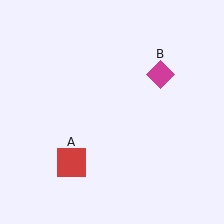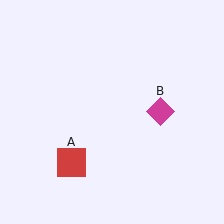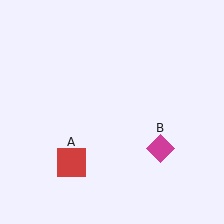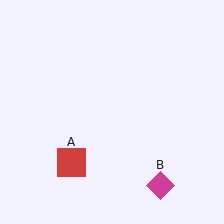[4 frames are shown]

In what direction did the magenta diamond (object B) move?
The magenta diamond (object B) moved down.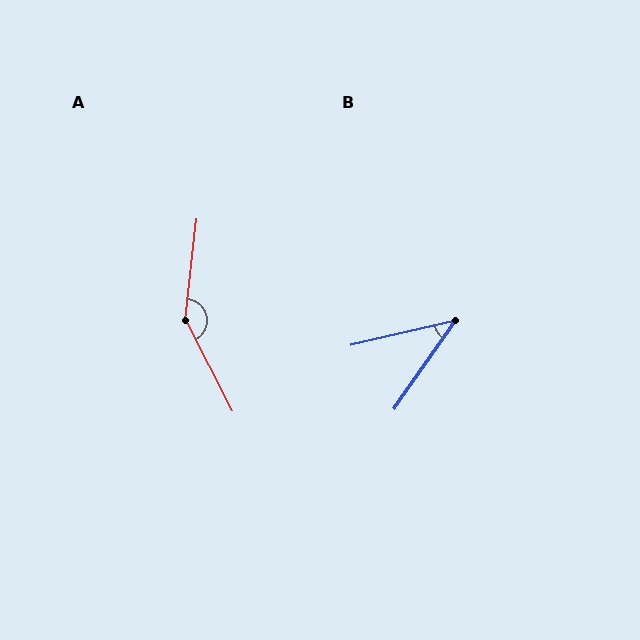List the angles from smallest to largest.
B (42°), A (146°).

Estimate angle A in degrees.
Approximately 146 degrees.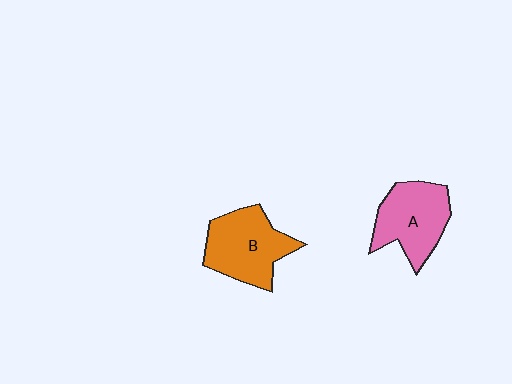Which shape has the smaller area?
Shape A (pink).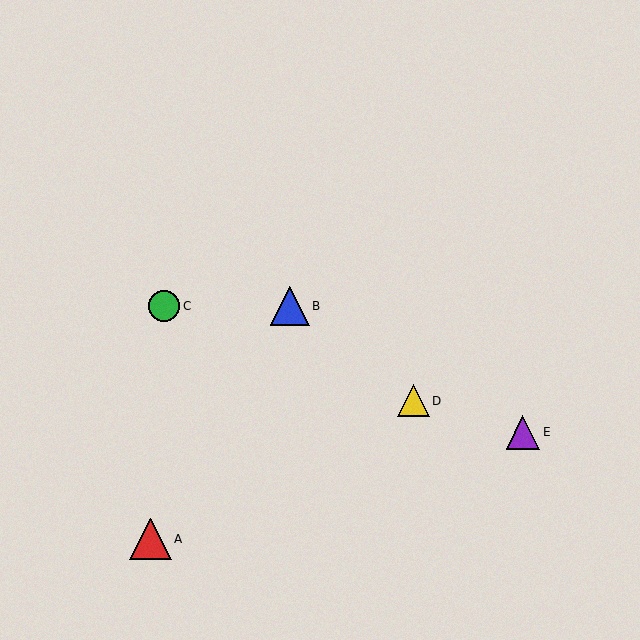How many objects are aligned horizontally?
2 objects (B, C) are aligned horizontally.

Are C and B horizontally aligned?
Yes, both are at y≈306.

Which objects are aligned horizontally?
Objects B, C are aligned horizontally.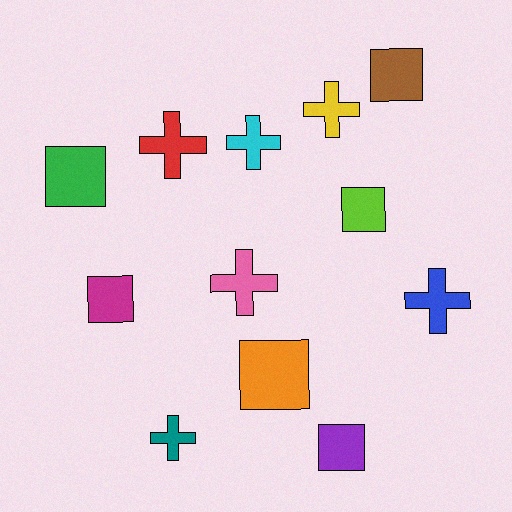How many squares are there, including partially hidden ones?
There are 6 squares.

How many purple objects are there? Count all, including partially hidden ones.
There is 1 purple object.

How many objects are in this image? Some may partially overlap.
There are 12 objects.